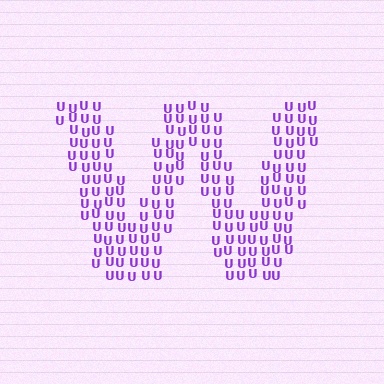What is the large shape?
The large shape is the letter W.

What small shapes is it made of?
It is made of small letter U's.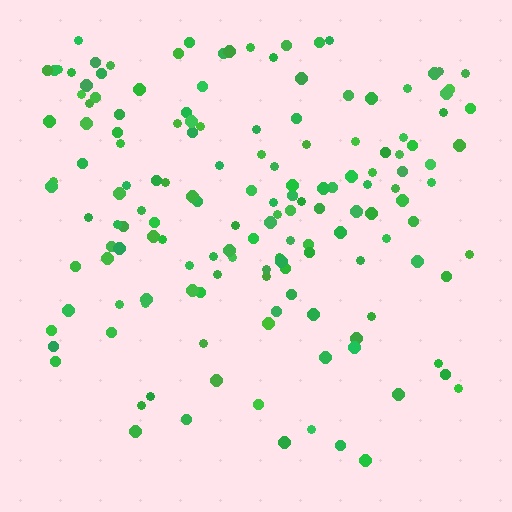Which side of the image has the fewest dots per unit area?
The bottom.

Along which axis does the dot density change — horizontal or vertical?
Vertical.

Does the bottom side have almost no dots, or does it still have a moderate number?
Still a moderate number, just noticeably fewer than the top.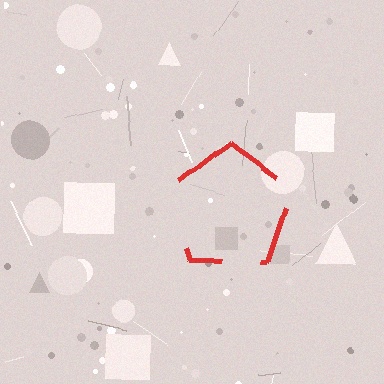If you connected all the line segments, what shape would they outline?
They would outline a pentagon.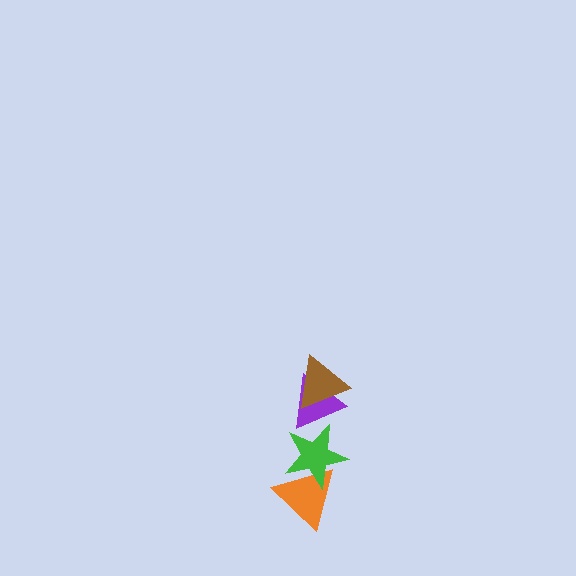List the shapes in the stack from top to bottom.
From top to bottom: the brown triangle, the purple triangle, the green star, the orange triangle.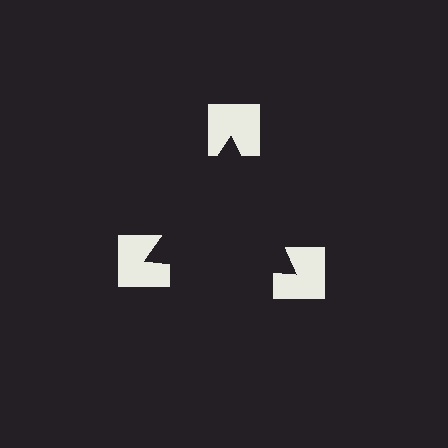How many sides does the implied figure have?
3 sides.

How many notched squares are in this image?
There are 3 — one at each vertex of the illusory triangle.